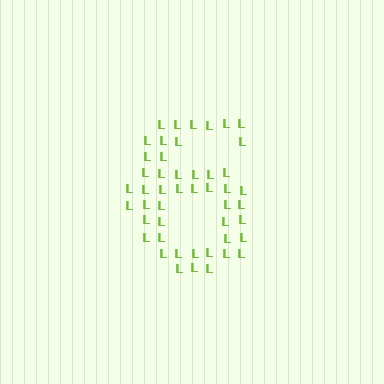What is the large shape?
The large shape is the digit 6.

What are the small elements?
The small elements are letter L's.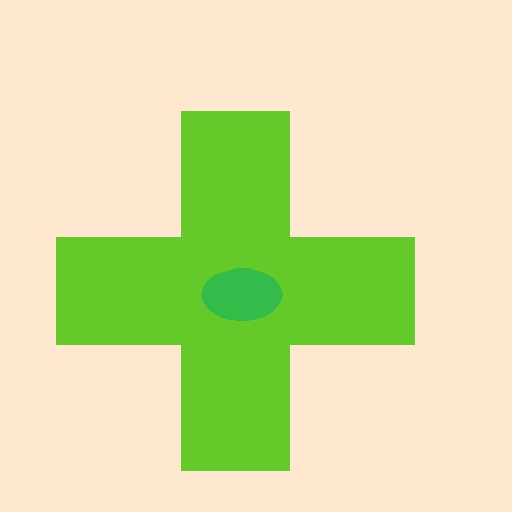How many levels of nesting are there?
2.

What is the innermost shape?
The green ellipse.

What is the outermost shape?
The lime cross.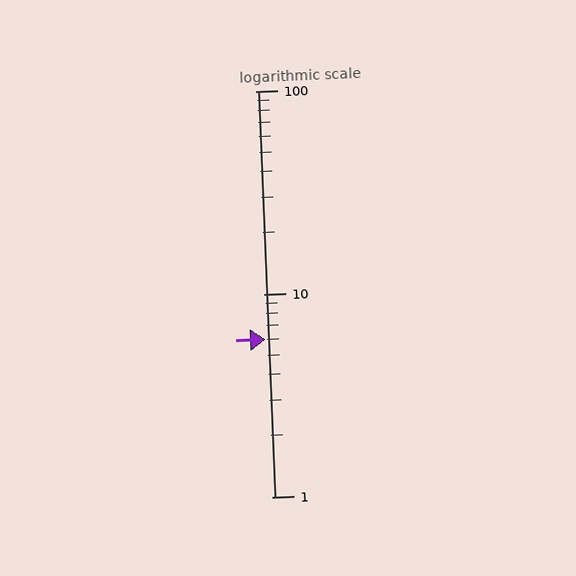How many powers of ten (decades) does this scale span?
The scale spans 2 decades, from 1 to 100.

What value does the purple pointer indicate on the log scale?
The pointer indicates approximately 6.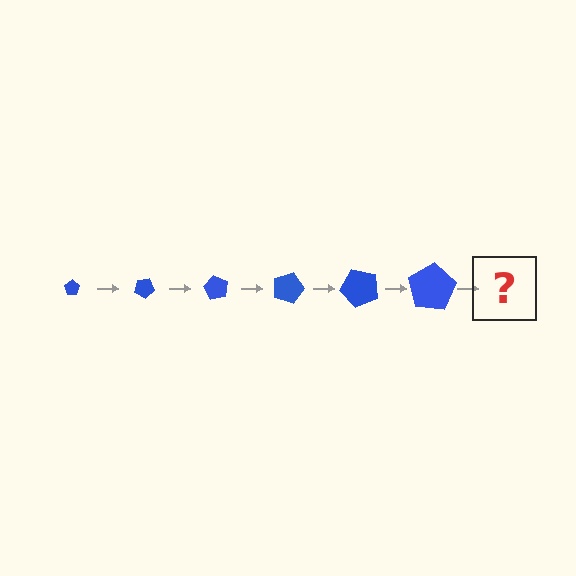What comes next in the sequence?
The next element should be a pentagon, larger than the previous one and rotated 180 degrees from the start.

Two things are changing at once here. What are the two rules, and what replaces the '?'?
The two rules are that the pentagon grows larger each step and it rotates 30 degrees each step. The '?' should be a pentagon, larger than the previous one and rotated 180 degrees from the start.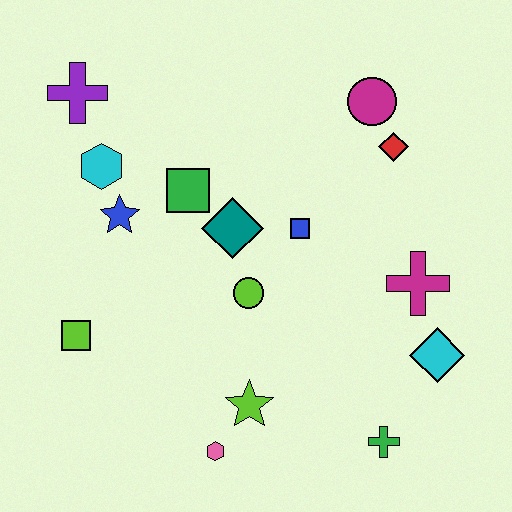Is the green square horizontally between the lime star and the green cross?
No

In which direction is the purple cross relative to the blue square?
The purple cross is to the left of the blue square.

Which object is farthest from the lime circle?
The purple cross is farthest from the lime circle.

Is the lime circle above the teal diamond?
No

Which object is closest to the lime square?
The blue star is closest to the lime square.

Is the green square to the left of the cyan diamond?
Yes